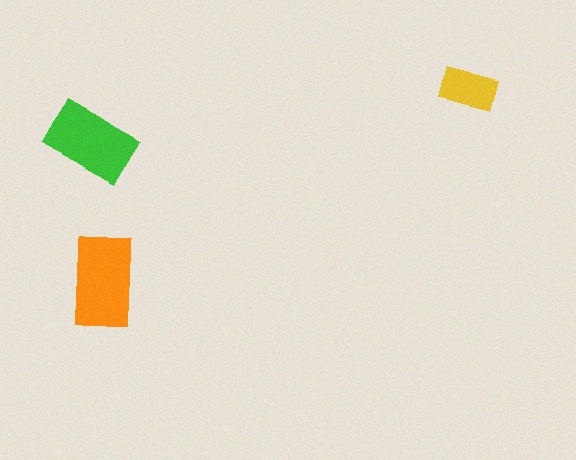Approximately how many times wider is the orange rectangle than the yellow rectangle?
About 1.5 times wider.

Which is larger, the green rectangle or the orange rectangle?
The orange one.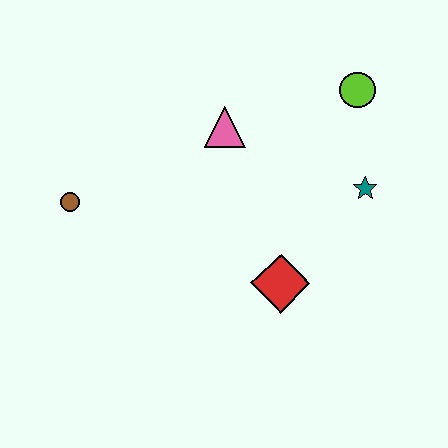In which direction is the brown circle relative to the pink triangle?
The brown circle is to the left of the pink triangle.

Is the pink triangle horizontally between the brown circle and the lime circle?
Yes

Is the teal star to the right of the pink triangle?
Yes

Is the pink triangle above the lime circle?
No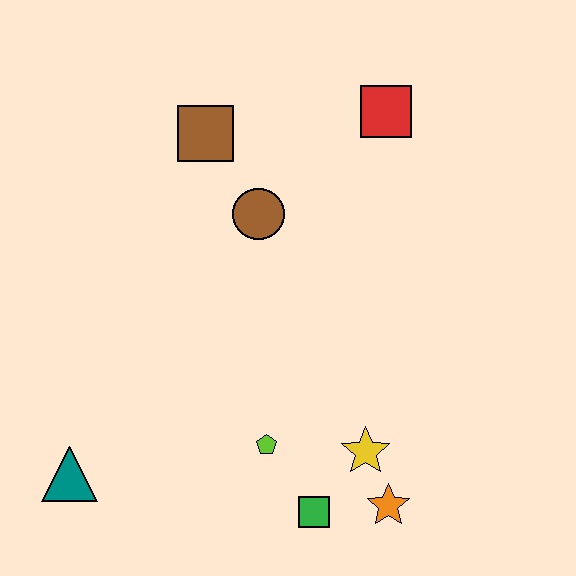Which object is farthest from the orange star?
The brown square is farthest from the orange star.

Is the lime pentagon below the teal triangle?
No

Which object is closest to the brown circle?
The brown square is closest to the brown circle.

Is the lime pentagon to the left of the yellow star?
Yes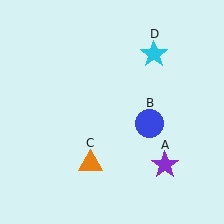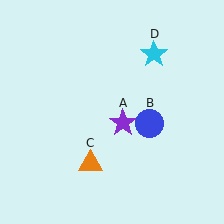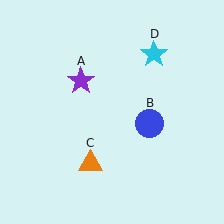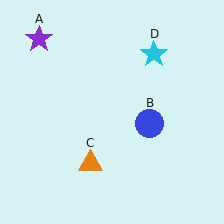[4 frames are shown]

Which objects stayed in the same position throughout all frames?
Blue circle (object B) and orange triangle (object C) and cyan star (object D) remained stationary.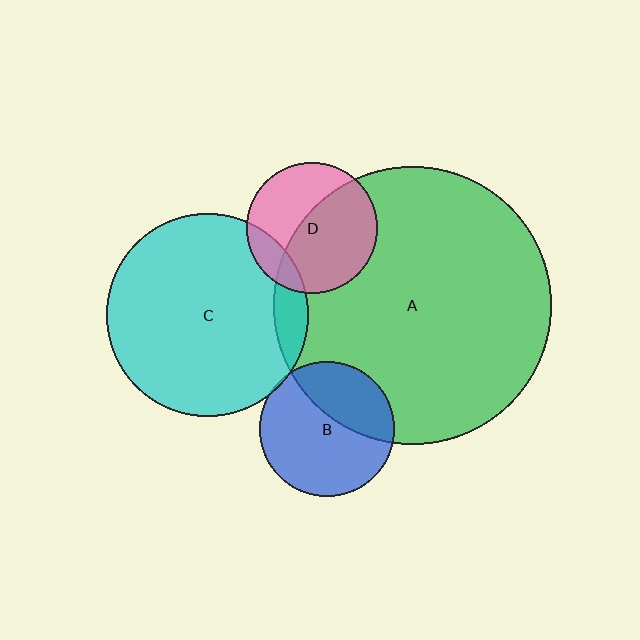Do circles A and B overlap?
Yes.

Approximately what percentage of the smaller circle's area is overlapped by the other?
Approximately 35%.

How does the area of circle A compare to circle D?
Approximately 4.5 times.